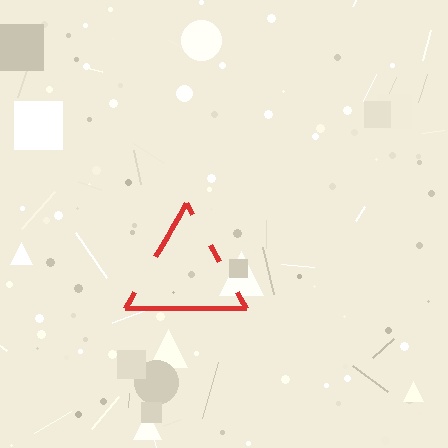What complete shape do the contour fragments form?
The contour fragments form a triangle.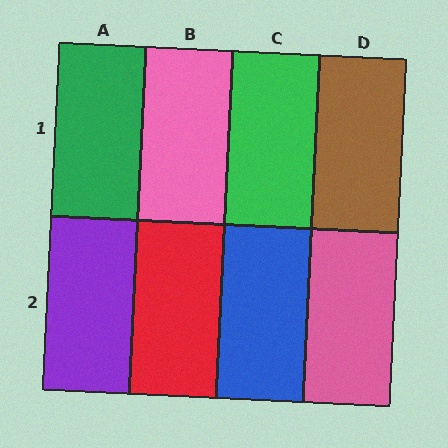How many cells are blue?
1 cell is blue.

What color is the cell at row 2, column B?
Red.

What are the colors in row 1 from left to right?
Green, pink, green, brown.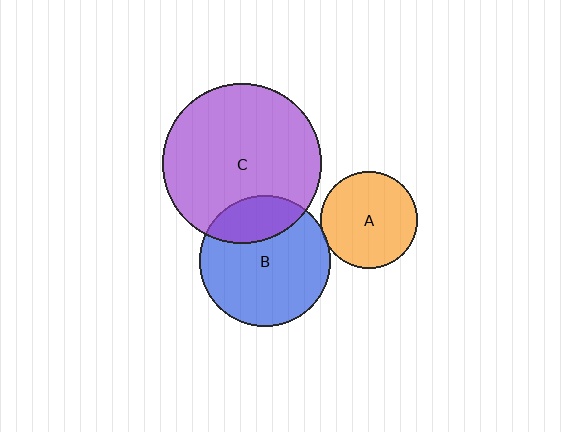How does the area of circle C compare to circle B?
Approximately 1.5 times.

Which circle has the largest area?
Circle C (purple).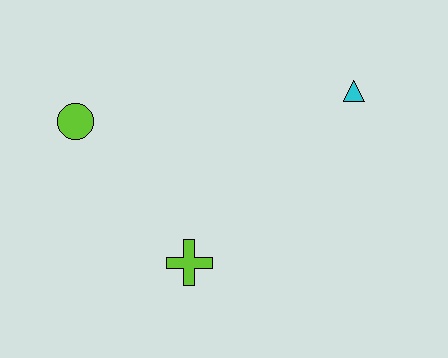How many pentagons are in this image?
There are no pentagons.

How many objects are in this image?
There are 3 objects.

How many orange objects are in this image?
There are no orange objects.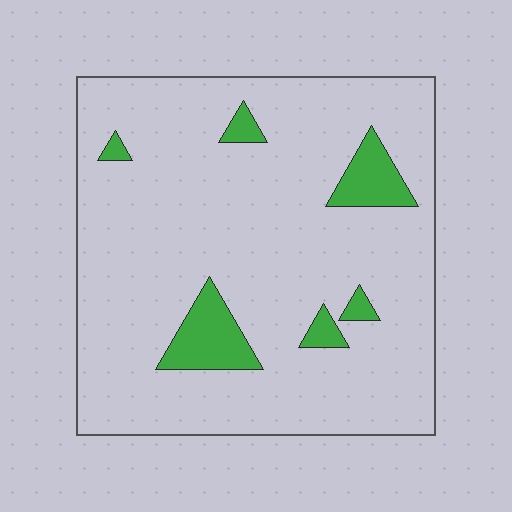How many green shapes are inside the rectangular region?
6.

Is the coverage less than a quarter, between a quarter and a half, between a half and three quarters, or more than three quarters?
Less than a quarter.